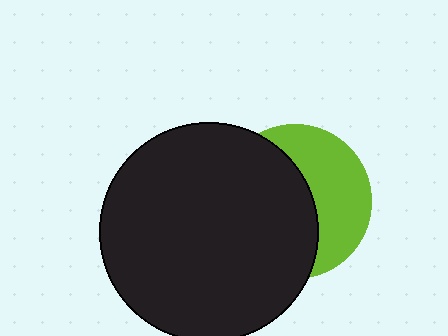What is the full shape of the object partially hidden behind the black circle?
The partially hidden object is a lime circle.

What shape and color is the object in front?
The object in front is a black circle.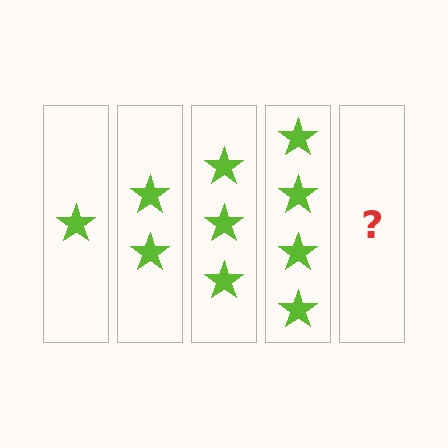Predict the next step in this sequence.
The next step is 5 stars.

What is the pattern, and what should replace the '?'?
The pattern is that each step adds one more star. The '?' should be 5 stars.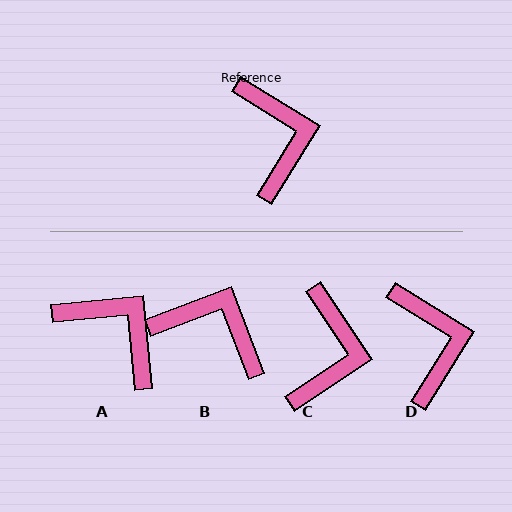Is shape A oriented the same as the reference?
No, it is off by about 37 degrees.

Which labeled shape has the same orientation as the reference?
D.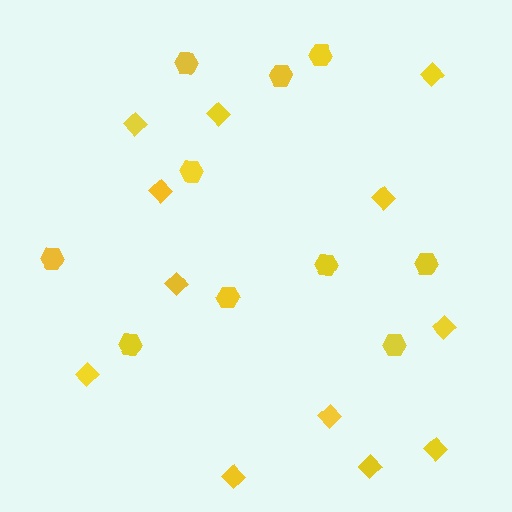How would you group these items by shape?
There are 2 groups: one group of hexagons (10) and one group of diamonds (12).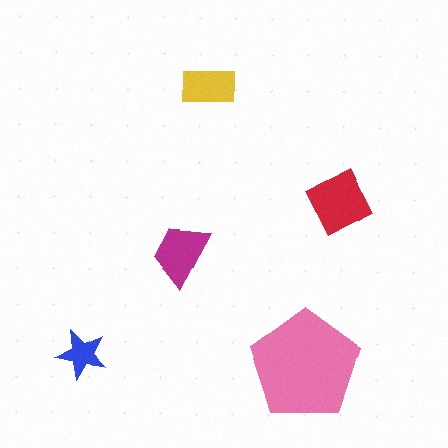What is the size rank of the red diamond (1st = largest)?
2nd.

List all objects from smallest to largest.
The blue star, the yellow rectangle, the magenta trapezoid, the red diamond, the pink pentagon.